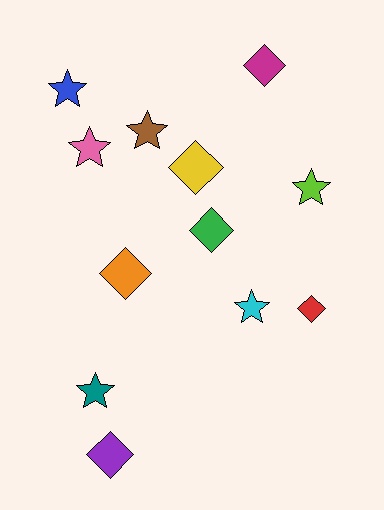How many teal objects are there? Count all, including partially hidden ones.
There is 1 teal object.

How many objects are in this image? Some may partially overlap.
There are 12 objects.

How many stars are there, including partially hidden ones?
There are 6 stars.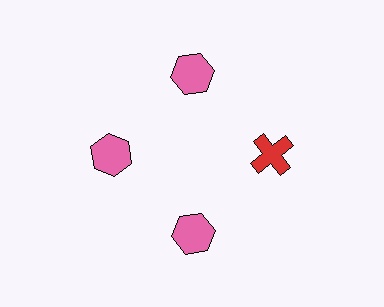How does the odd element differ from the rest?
It differs in both color (red instead of pink) and shape (cross instead of hexagon).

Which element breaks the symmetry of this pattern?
The red cross at roughly the 3 o'clock position breaks the symmetry. All other shapes are pink hexagons.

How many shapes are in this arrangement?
There are 4 shapes arranged in a ring pattern.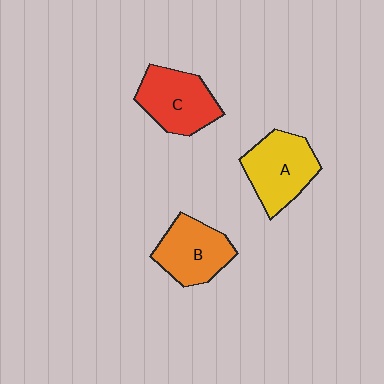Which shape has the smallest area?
Shape B (orange).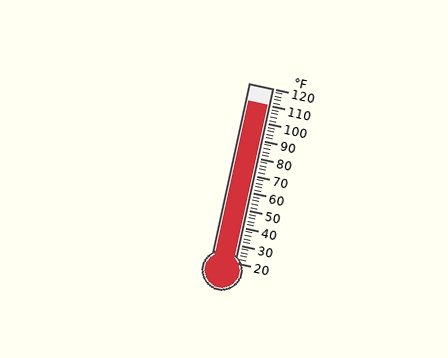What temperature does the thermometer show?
The thermometer shows approximately 110°F.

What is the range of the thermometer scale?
The thermometer scale ranges from 20°F to 120°F.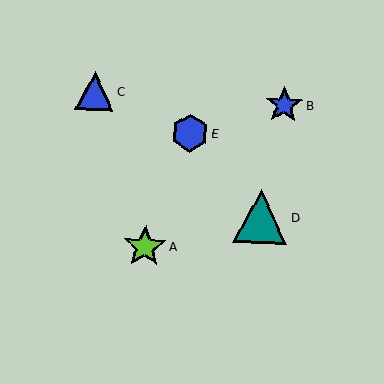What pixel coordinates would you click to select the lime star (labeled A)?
Click at (145, 246) to select the lime star A.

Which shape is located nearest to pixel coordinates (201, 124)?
The blue hexagon (labeled E) at (190, 133) is nearest to that location.